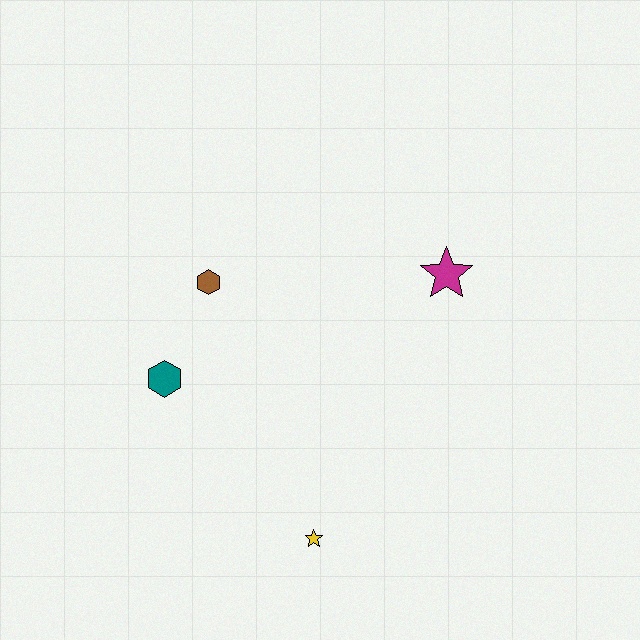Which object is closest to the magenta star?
The brown hexagon is closest to the magenta star.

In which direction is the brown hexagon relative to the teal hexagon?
The brown hexagon is above the teal hexagon.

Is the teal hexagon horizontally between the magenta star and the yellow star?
No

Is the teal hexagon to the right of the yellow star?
No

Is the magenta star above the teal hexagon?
Yes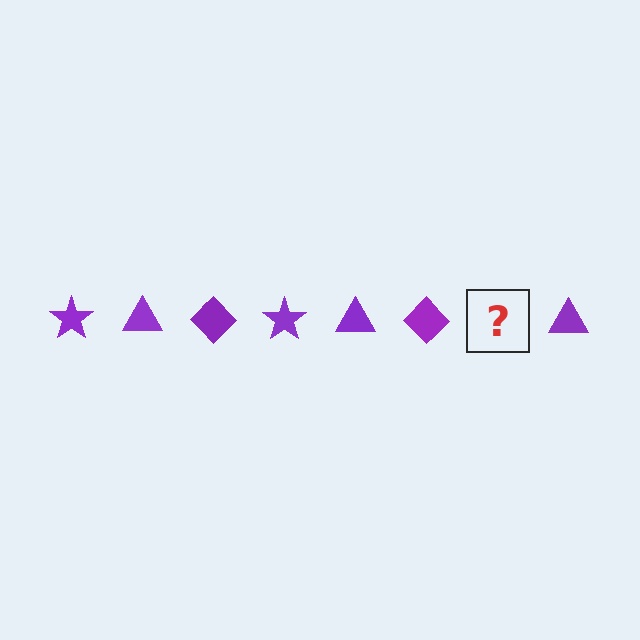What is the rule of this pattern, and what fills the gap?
The rule is that the pattern cycles through star, triangle, diamond shapes in purple. The gap should be filled with a purple star.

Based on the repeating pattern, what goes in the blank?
The blank should be a purple star.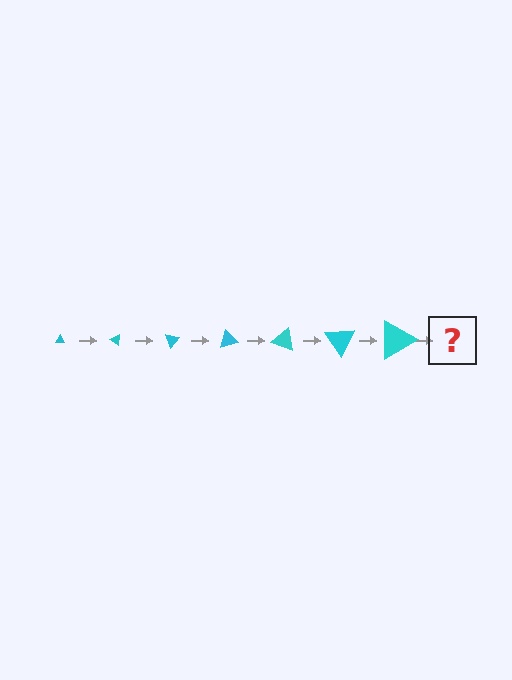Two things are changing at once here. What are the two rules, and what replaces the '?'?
The two rules are that the triangle grows larger each step and it rotates 35 degrees each step. The '?' should be a triangle, larger than the previous one and rotated 245 degrees from the start.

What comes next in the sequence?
The next element should be a triangle, larger than the previous one and rotated 245 degrees from the start.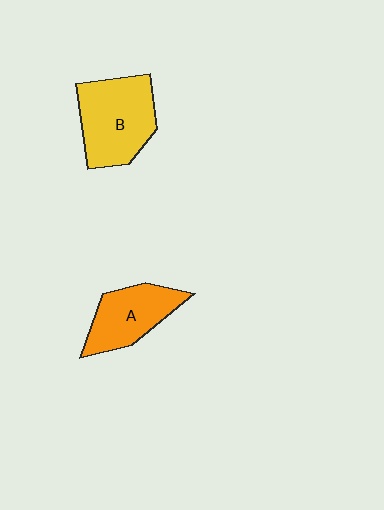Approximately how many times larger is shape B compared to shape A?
Approximately 1.3 times.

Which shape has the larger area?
Shape B (yellow).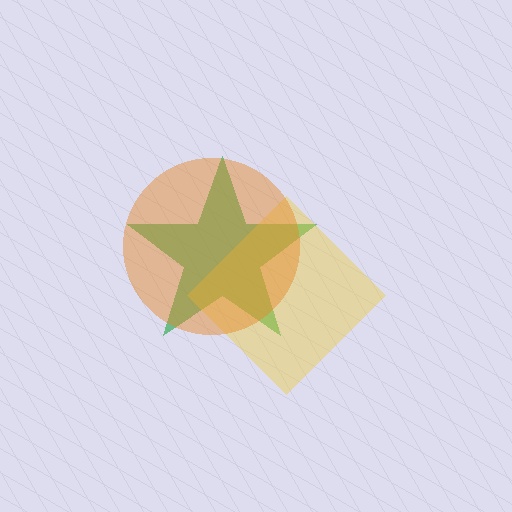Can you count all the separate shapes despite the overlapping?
Yes, there are 3 separate shapes.